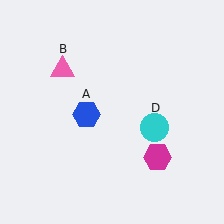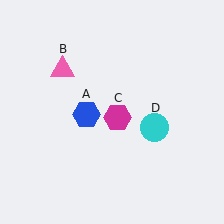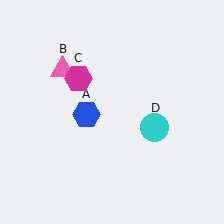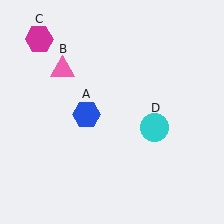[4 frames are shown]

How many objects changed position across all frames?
1 object changed position: magenta hexagon (object C).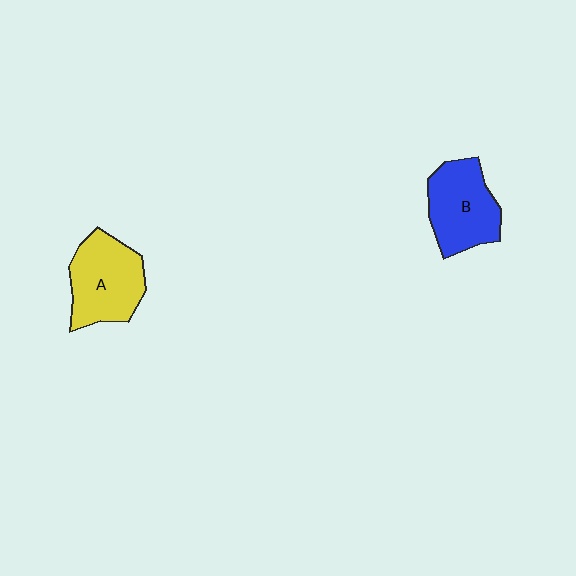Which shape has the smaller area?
Shape B (blue).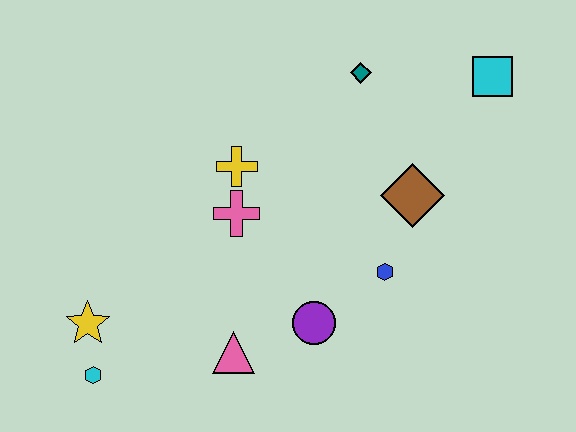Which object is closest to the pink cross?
The yellow cross is closest to the pink cross.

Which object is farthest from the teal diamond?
The cyan hexagon is farthest from the teal diamond.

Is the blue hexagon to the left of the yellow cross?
No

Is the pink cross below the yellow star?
No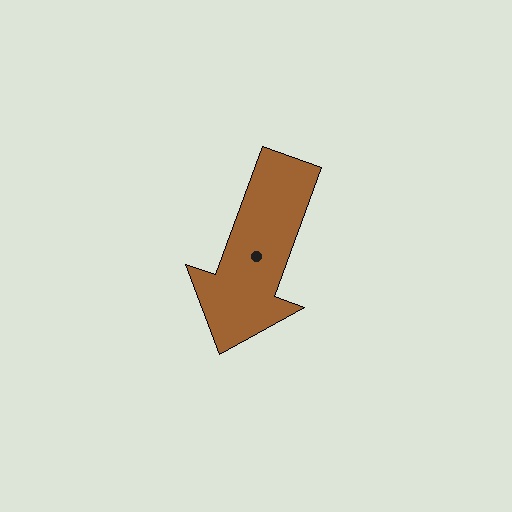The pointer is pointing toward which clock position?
Roughly 7 o'clock.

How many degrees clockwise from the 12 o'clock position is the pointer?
Approximately 200 degrees.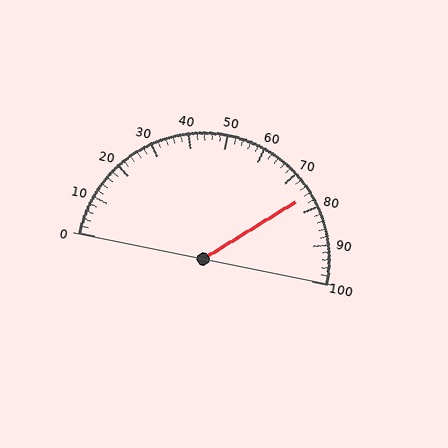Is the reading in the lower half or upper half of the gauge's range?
The reading is in the upper half of the range (0 to 100).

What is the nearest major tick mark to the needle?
The nearest major tick mark is 80.